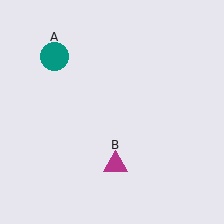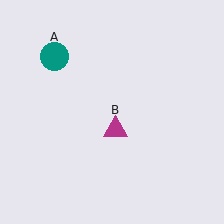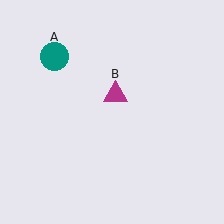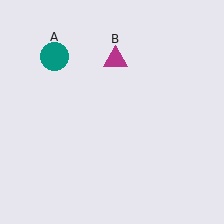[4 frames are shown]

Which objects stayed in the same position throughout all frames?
Teal circle (object A) remained stationary.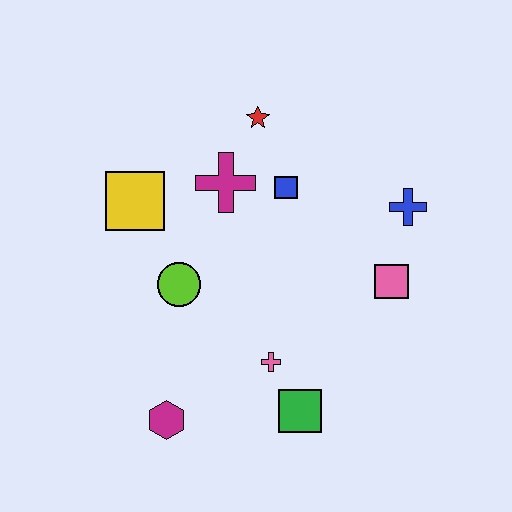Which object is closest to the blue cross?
The pink square is closest to the blue cross.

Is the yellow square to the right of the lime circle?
No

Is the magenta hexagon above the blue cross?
No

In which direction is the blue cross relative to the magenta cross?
The blue cross is to the right of the magenta cross.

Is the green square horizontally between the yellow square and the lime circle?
No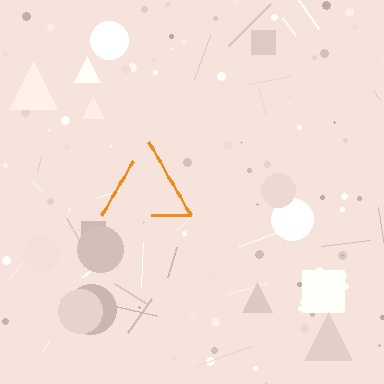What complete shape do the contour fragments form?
The contour fragments form a triangle.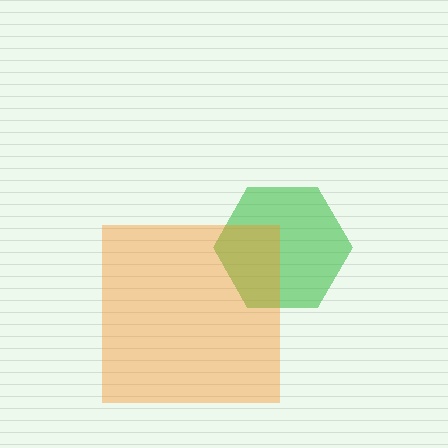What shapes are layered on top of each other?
The layered shapes are: a green hexagon, an orange square.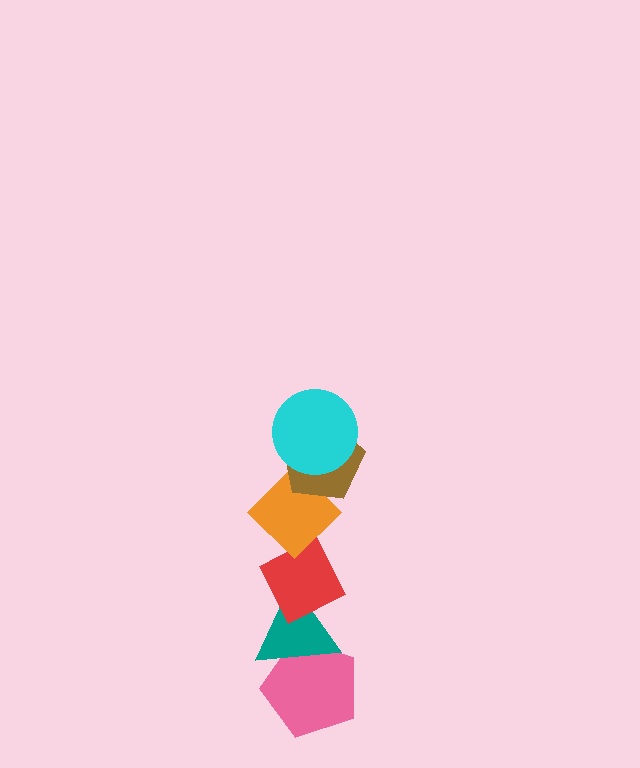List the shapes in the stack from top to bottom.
From top to bottom: the cyan circle, the brown pentagon, the orange diamond, the red diamond, the teal triangle, the pink pentagon.